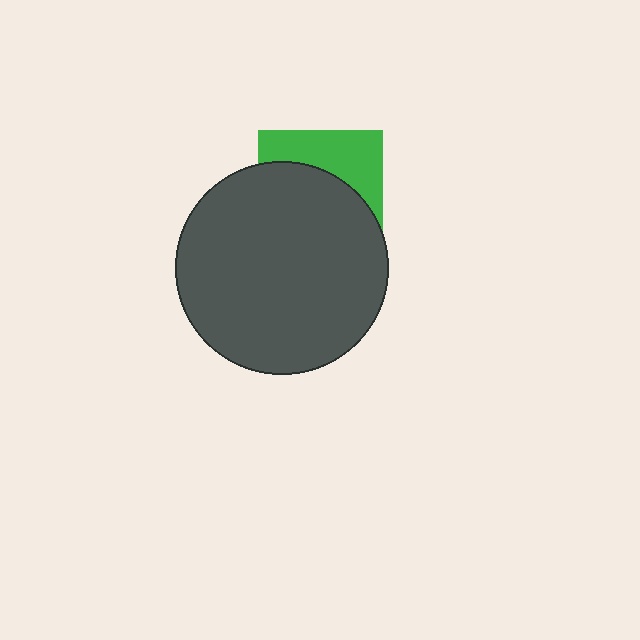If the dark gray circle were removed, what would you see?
You would see the complete green square.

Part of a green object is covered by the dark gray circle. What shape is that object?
It is a square.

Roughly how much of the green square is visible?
A small part of it is visible (roughly 38%).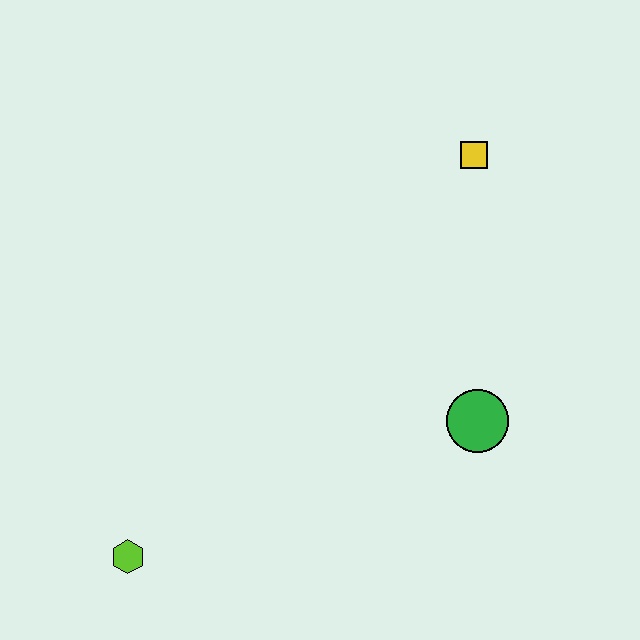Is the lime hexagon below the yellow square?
Yes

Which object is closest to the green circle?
The yellow square is closest to the green circle.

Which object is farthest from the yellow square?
The lime hexagon is farthest from the yellow square.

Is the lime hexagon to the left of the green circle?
Yes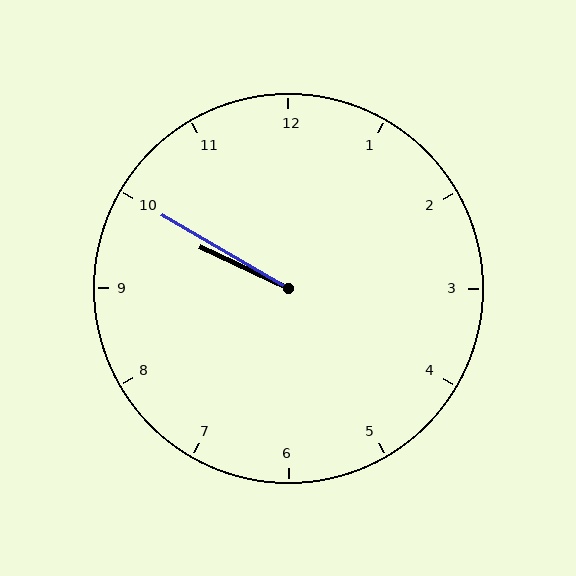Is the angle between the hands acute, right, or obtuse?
It is acute.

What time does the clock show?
9:50.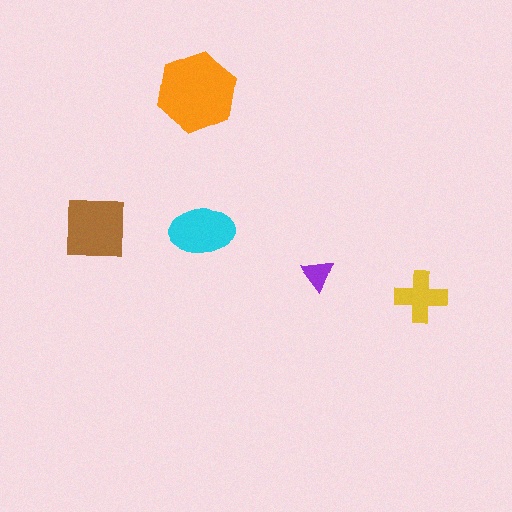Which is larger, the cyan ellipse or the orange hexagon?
The orange hexagon.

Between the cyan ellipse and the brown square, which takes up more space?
The brown square.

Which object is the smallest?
The purple triangle.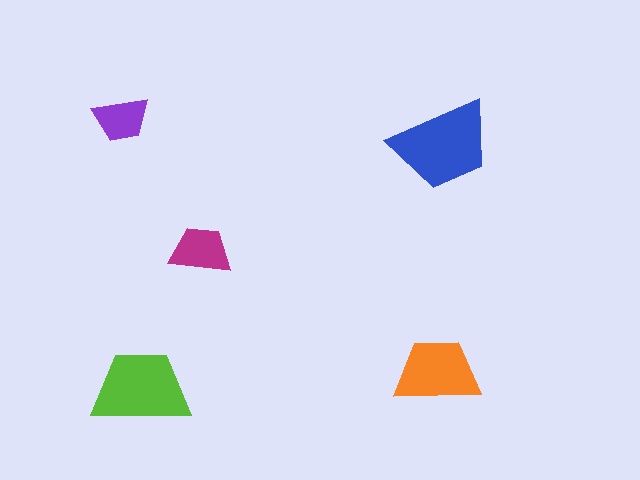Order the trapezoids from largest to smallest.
the blue one, the lime one, the orange one, the magenta one, the purple one.